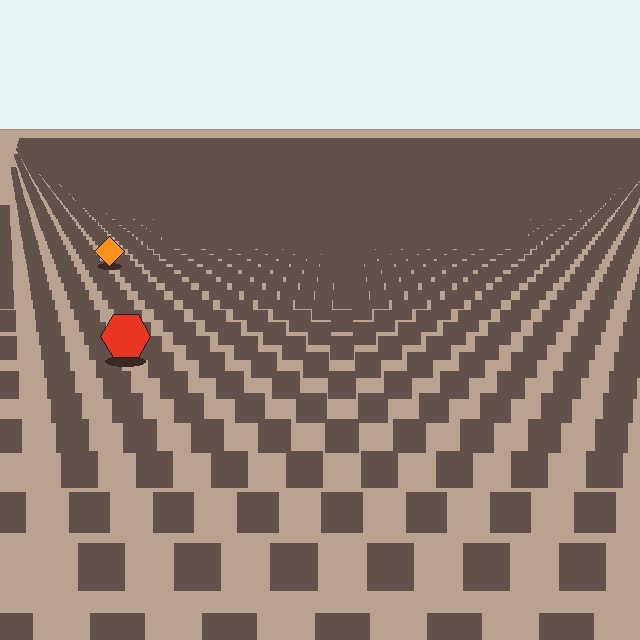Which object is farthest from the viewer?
The orange diamond is farthest from the viewer. It appears smaller and the ground texture around it is denser.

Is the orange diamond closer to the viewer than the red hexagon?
No. The red hexagon is closer — you can tell from the texture gradient: the ground texture is coarser near it.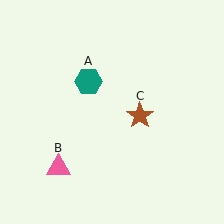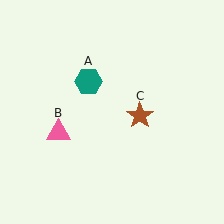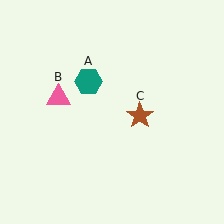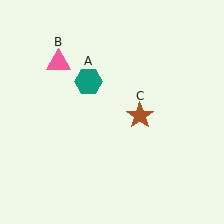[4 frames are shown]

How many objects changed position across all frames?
1 object changed position: pink triangle (object B).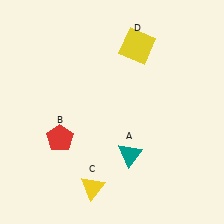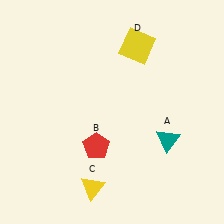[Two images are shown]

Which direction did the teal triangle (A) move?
The teal triangle (A) moved right.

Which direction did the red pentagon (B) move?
The red pentagon (B) moved right.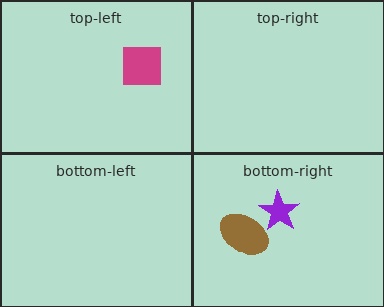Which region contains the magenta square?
The top-left region.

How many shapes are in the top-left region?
1.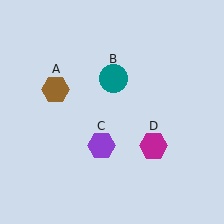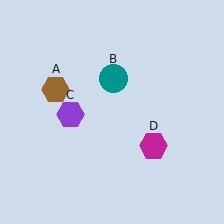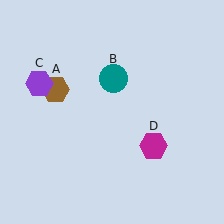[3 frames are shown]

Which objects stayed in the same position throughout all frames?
Brown hexagon (object A) and teal circle (object B) and magenta hexagon (object D) remained stationary.